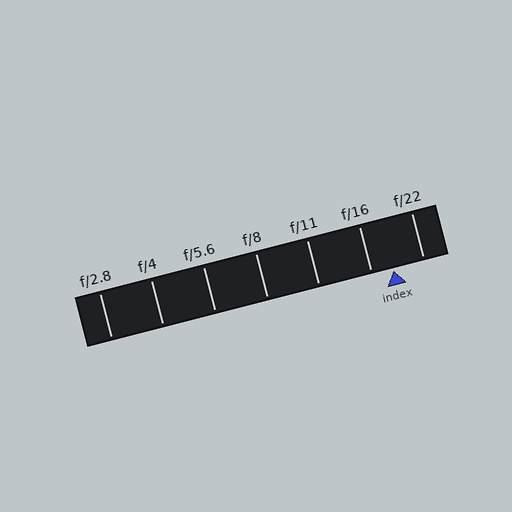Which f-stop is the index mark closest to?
The index mark is closest to f/16.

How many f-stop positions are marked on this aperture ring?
There are 7 f-stop positions marked.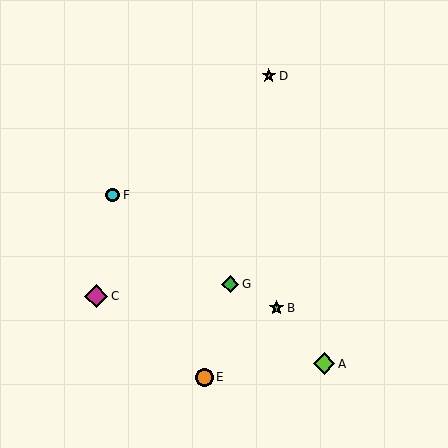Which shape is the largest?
The magenta diamond (labeled C) is the largest.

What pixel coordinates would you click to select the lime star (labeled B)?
Click at (276, 308) to select the lime star B.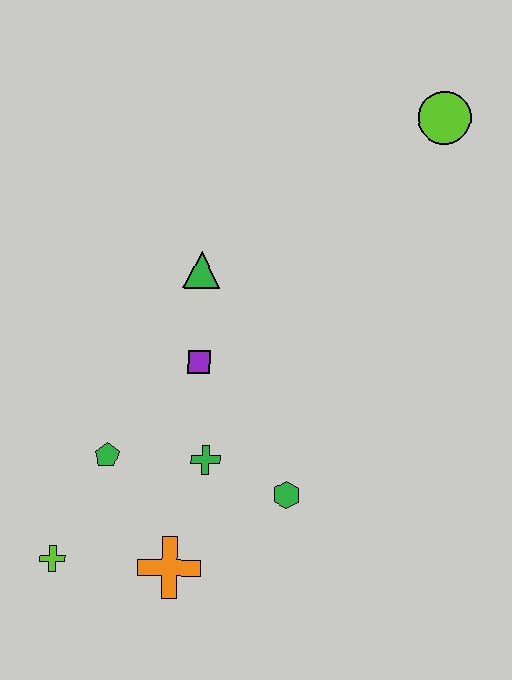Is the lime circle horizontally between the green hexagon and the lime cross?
No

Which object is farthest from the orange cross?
The lime circle is farthest from the orange cross.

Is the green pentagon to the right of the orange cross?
No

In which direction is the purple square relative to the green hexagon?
The purple square is above the green hexagon.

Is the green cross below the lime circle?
Yes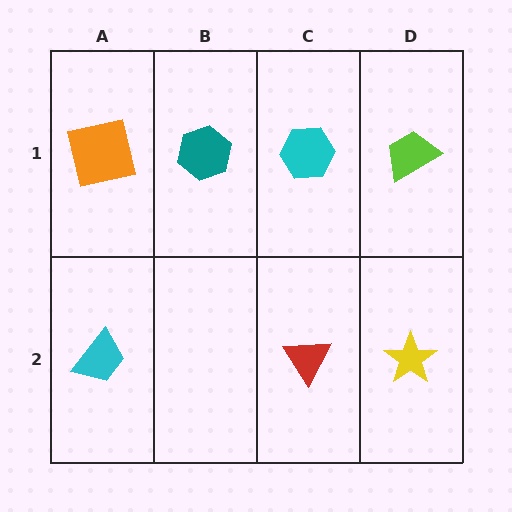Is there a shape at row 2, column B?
No, that cell is empty.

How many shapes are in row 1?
4 shapes.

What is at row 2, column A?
A cyan trapezoid.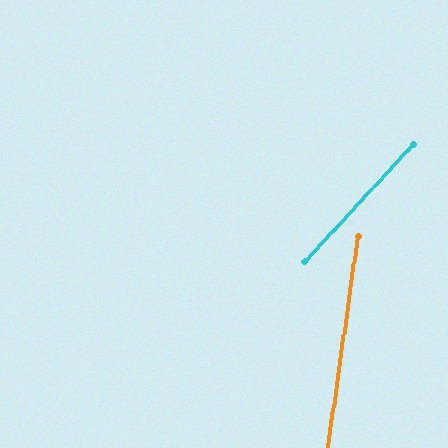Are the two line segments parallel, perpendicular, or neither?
Neither parallel nor perpendicular — they differ by about 35°.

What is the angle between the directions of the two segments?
Approximately 35 degrees.